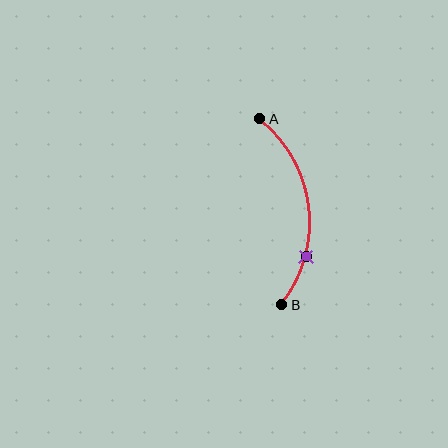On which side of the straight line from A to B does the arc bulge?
The arc bulges to the right of the straight line connecting A and B.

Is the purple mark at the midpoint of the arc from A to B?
No. The purple mark lies on the arc but is closer to endpoint B. The arc midpoint would be at the point on the curve equidistant along the arc from both A and B.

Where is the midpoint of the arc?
The arc midpoint is the point on the curve farthest from the straight line joining A and B. It sits to the right of that line.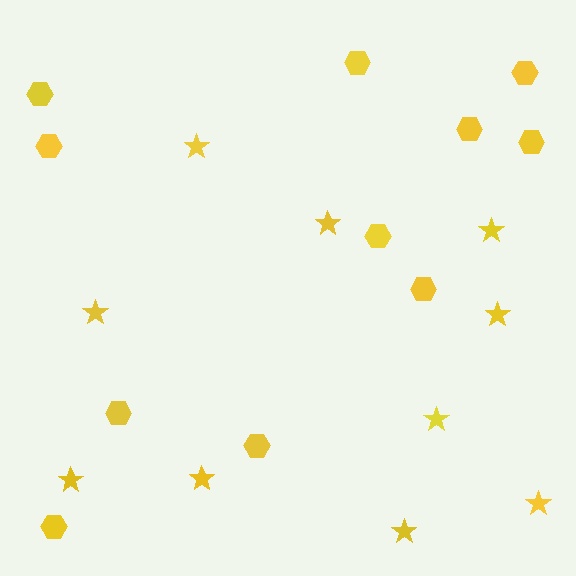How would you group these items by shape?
There are 2 groups: one group of hexagons (11) and one group of stars (10).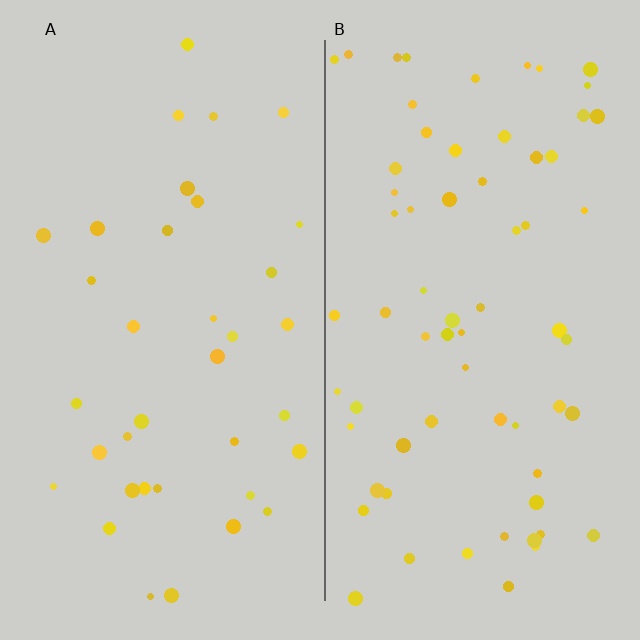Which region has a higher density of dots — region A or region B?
B (the right).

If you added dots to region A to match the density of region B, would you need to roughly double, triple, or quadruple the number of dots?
Approximately double.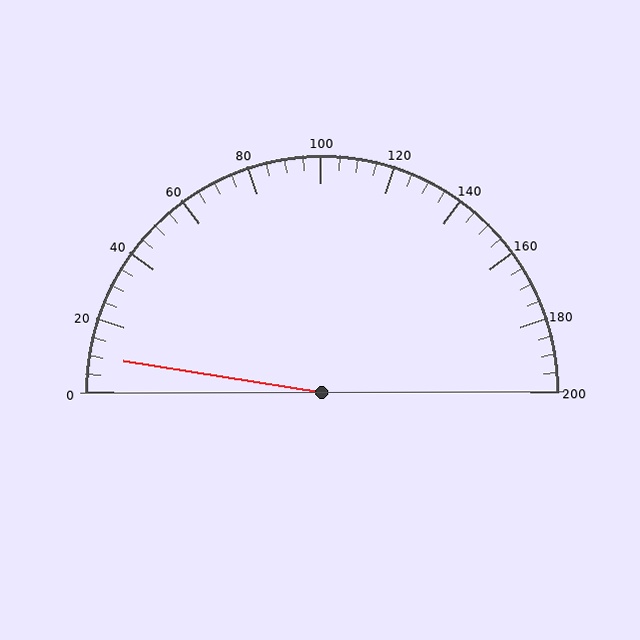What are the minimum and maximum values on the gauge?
The gauge ranges from 0 to 200.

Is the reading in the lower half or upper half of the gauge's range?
The reading is in the lower half of the range (0 to 200).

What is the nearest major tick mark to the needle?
The nearest major tick mark is 0.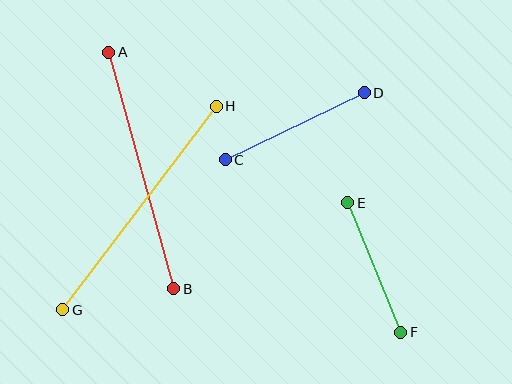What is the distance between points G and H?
The distance is approximately 255 pixels.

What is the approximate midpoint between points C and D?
The midpoint is at approximately (295, 126) pixels.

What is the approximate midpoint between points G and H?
The midpoint is at approximately (139, 208) pixels.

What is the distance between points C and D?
The distance is approximately 154 pixels.